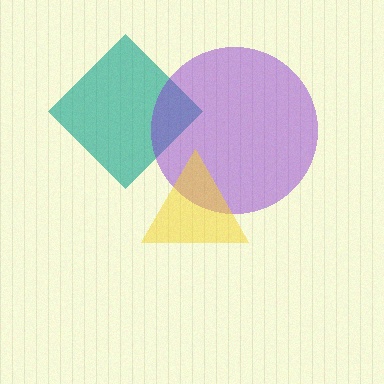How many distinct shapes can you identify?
There are 3 distinct shapes: a teal diamond, a purple circle, a yellow triangle.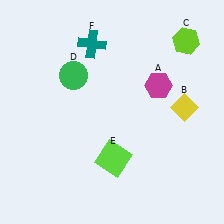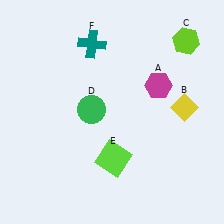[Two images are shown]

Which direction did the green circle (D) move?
The green circle (D) moved down.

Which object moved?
The green circle (D) moved down.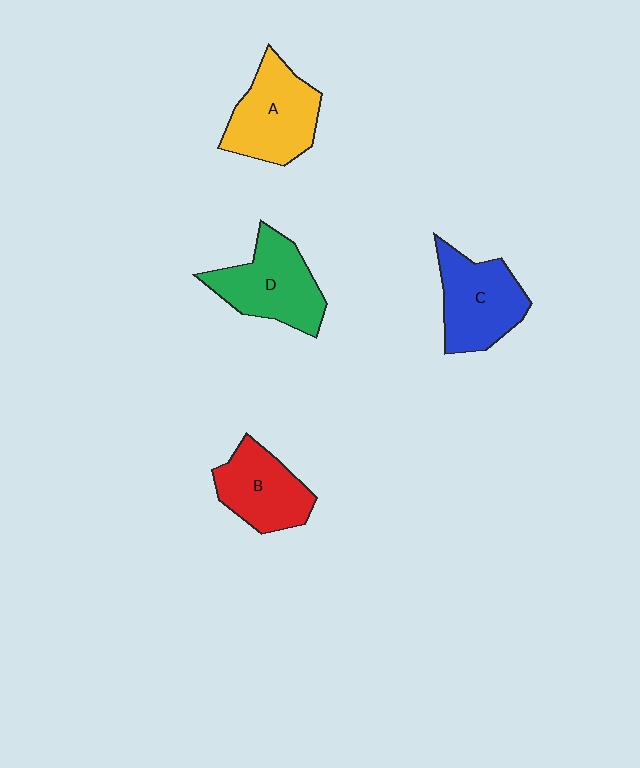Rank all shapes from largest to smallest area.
From largest to smallest: A (yellow), D (green), C (blue), B (red).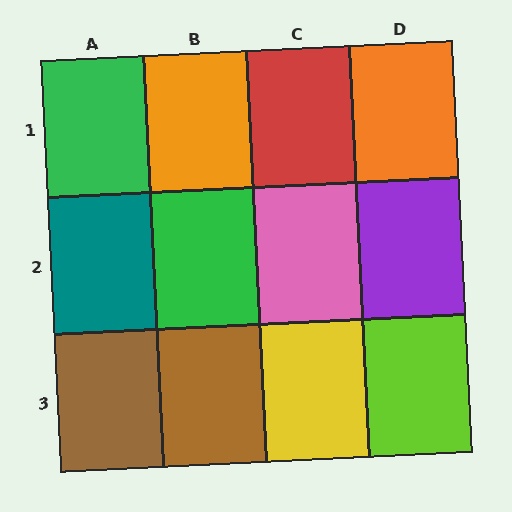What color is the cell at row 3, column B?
Brown.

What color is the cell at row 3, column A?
Brown.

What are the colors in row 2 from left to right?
Teal, green, pink, purple.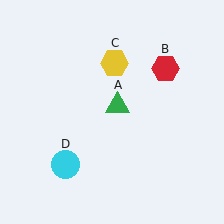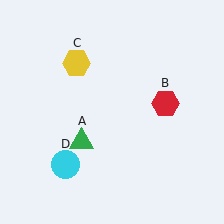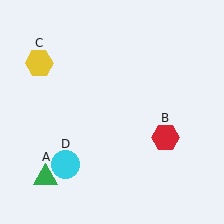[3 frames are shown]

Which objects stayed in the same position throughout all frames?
Cyan circle (object D) remained stationary.